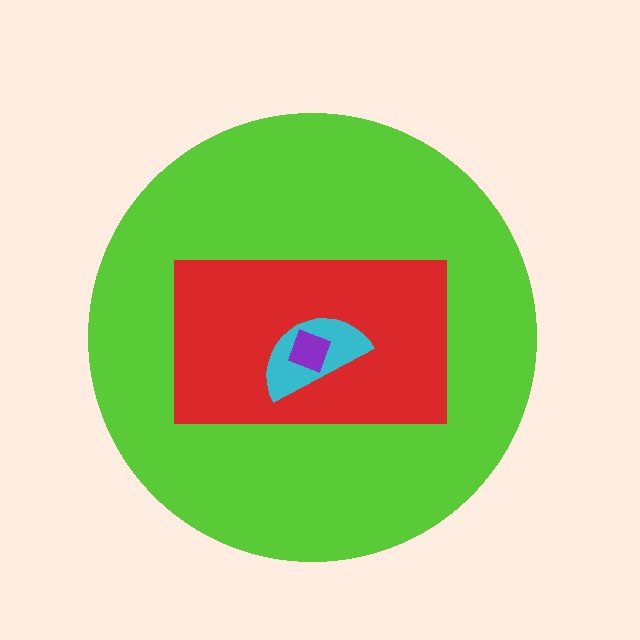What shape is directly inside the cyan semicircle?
The purple diamond.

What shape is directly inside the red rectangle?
The cyan semicircle.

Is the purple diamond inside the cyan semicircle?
Yes.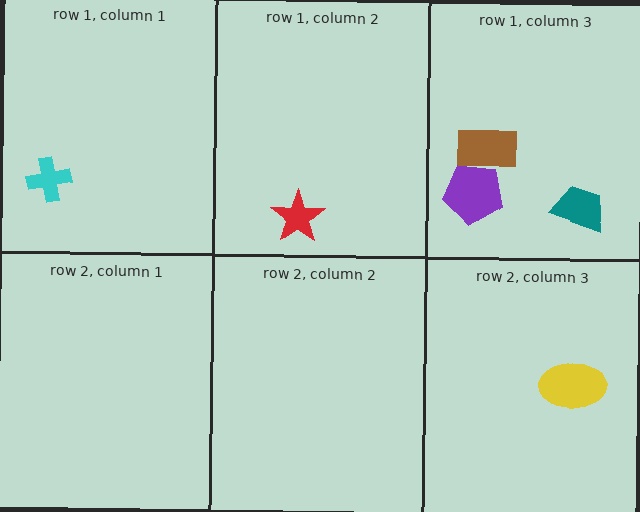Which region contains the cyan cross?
The row 1, column 1 region.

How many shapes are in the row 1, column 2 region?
1.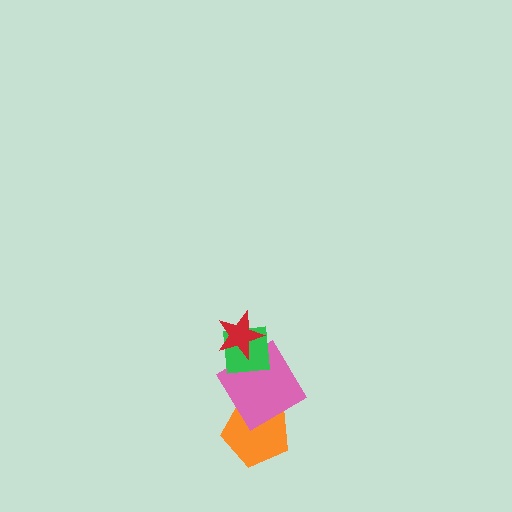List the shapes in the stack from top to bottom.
From top to bottom: the red star, the green square, the pink diamond, the orange pentagon.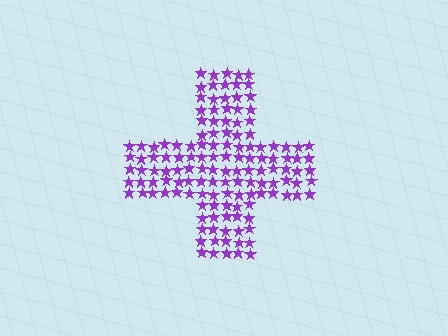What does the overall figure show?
The overall figure shows a cross.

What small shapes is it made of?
It is made of small stars.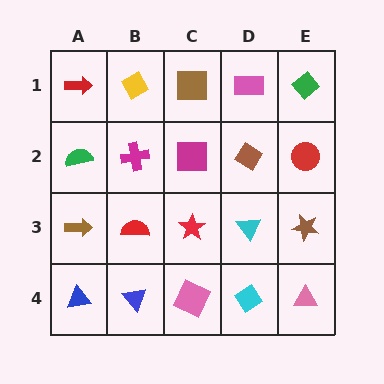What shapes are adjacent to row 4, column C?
A red star (row 3, column C), a blue triangle (row 4, column B), a cyan diamond (row 4, column D).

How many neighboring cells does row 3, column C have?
4.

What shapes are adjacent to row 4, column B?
A red semicircle (row 3, column B), a blue triangle (row 4, column A), a pink square (row 4, column C).